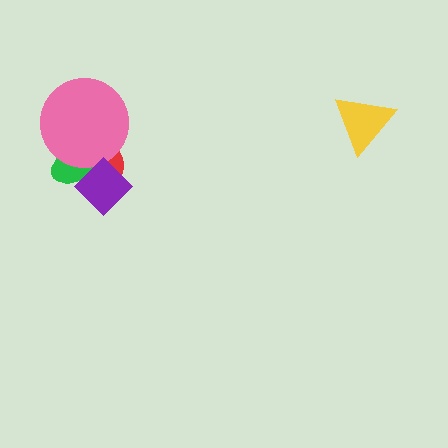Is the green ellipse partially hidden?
Yes, it is partially covered by another shape.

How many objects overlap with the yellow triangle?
0 objects overlap with the yellow triangle.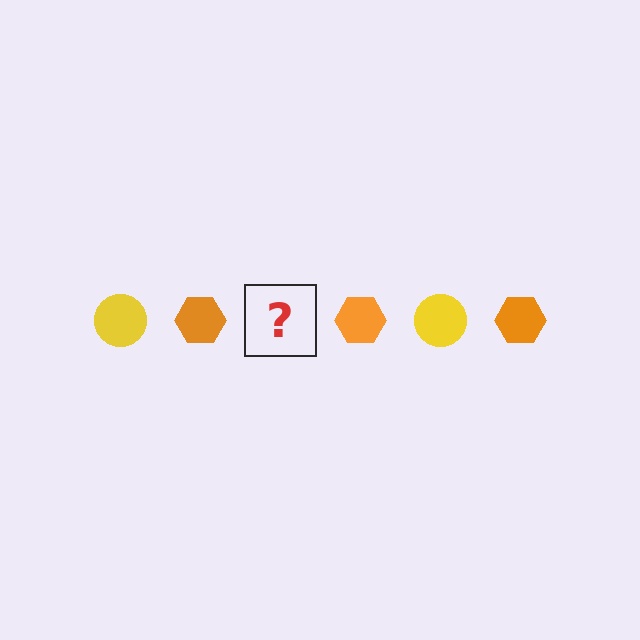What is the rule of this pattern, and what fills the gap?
The rule is that the pattern alternates between yellow circle and orange hexagon. The gap should be filled with a yellow circle.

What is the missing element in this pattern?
The missing element is a yellow circle.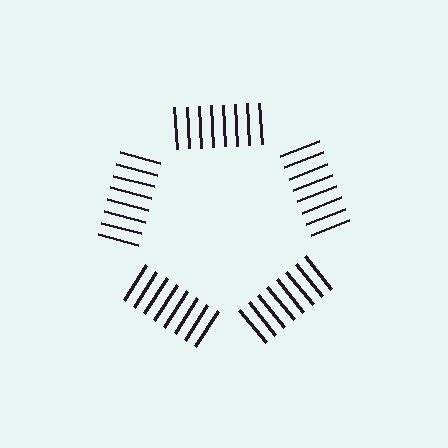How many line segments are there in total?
40 — 8 along each of the 5 edges.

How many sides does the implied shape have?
5 sides — the line-ends trace a pentagon.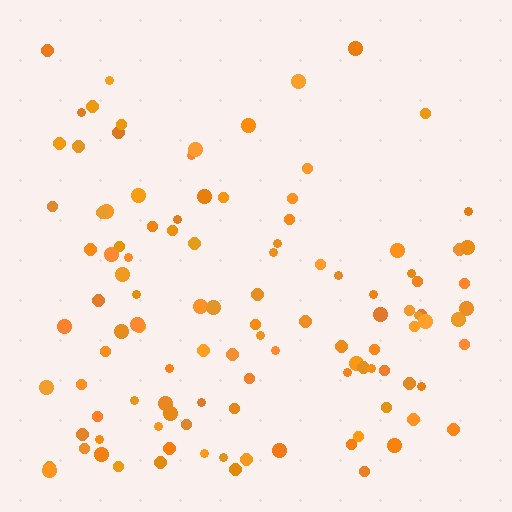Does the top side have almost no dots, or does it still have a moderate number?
Still a moderate number, just noticeably fewer than the bottom.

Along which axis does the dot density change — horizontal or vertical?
Vertical.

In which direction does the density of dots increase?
From top to bottom, with the bottom side densest.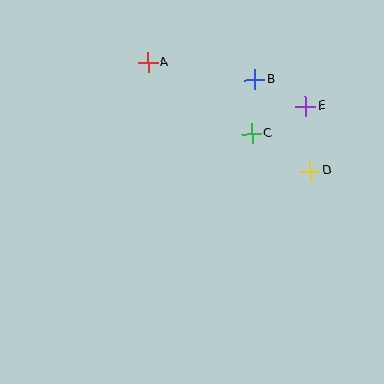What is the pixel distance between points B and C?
The distance between B and C is 54 pixels.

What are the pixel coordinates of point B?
Point B is at (255, 79).